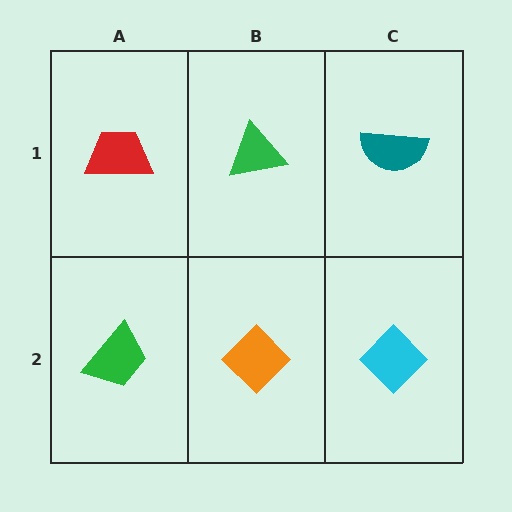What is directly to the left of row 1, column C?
A green triangle.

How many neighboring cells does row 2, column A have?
2.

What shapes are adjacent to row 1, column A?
A green trapezoid (row 2, column A), a green triangle (row 1, column B).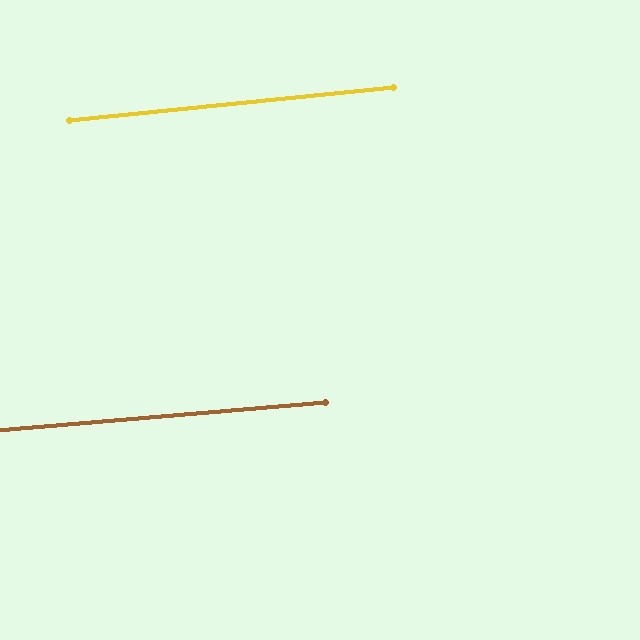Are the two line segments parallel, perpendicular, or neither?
Parallel — their directions differ by only 1.1°.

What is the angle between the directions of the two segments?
Approximately 1 degree.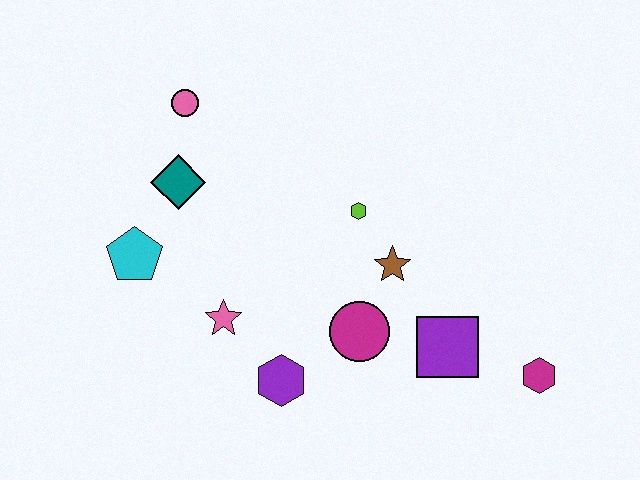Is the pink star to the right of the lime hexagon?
No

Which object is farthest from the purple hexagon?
The pink circle is farthest from the purple hexagon.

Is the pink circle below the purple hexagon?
No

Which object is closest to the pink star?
The purple hexagon is closest to the pink star.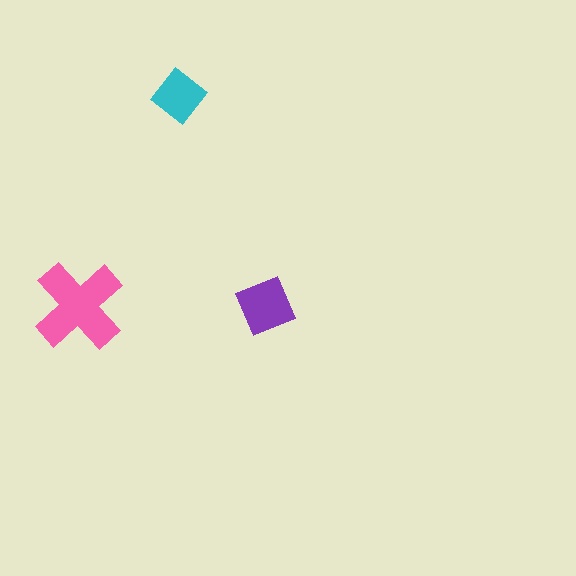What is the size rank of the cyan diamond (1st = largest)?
3rd.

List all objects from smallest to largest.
The cyan diamond, the purple square, the pink cross.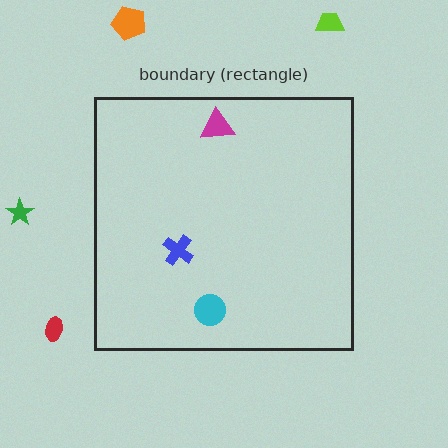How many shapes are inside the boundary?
3 inside, 4 outside.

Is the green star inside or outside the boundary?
Outside.